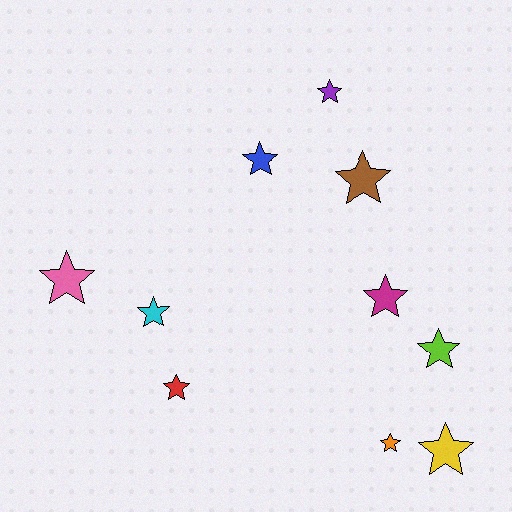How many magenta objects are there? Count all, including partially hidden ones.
There is 1 magenta object.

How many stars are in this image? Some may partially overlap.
There are 10 stars.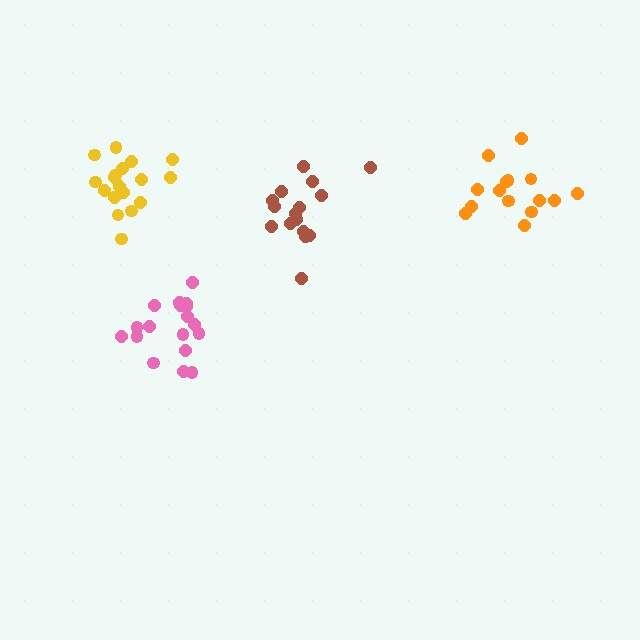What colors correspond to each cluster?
The clusters are colored: brown, pink, yellow, orange.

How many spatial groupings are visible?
There are 4 spatial groupings.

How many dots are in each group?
Group 1: 16 dots, Group 2: 18 dots, Group 3: 18 dots, Group 4: 15 dots (67 total).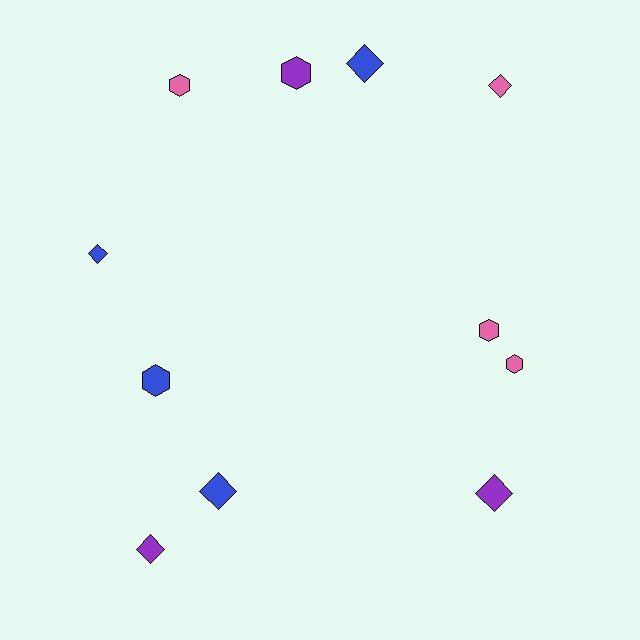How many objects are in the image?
There are 11 objects.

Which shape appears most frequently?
Diamond, with 6 objects.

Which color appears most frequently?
Blue, with 4 objects.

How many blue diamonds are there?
There are 3 blue diamonds.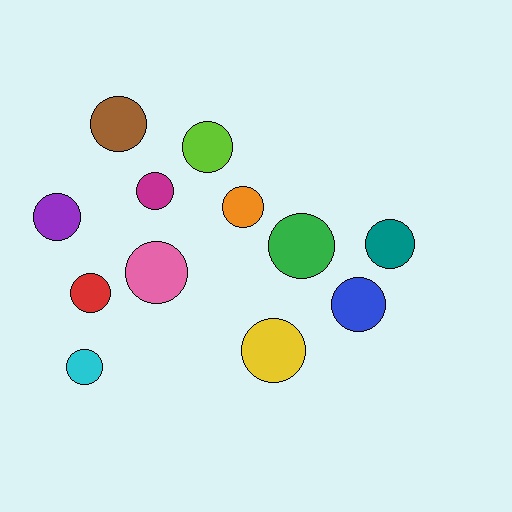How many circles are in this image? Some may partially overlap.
There are 12 circles.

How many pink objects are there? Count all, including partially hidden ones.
There is 1 pink object.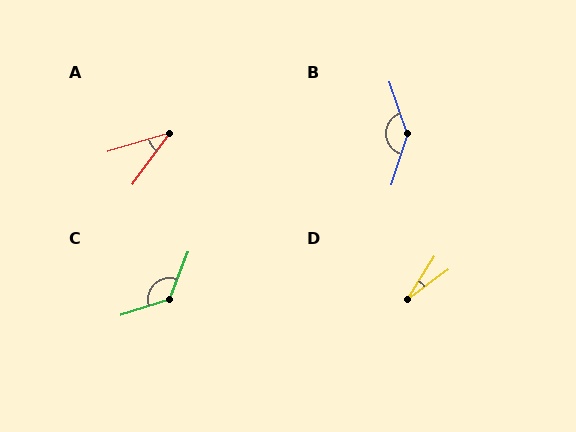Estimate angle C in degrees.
Approximately 129 degrees.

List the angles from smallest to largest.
D (21°), A (37°), C (129°), B (143°).